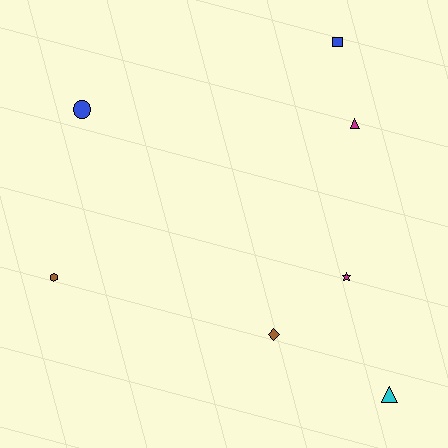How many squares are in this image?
There is 1 square.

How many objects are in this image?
There are 7 objects.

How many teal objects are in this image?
There are no teal objects.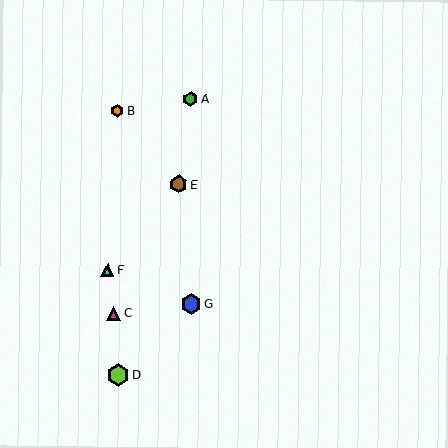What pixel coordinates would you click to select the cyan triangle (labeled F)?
Click at (108, 269) to select the cyan triangle F.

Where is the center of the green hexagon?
The center of the green hexagon is at (191, 99).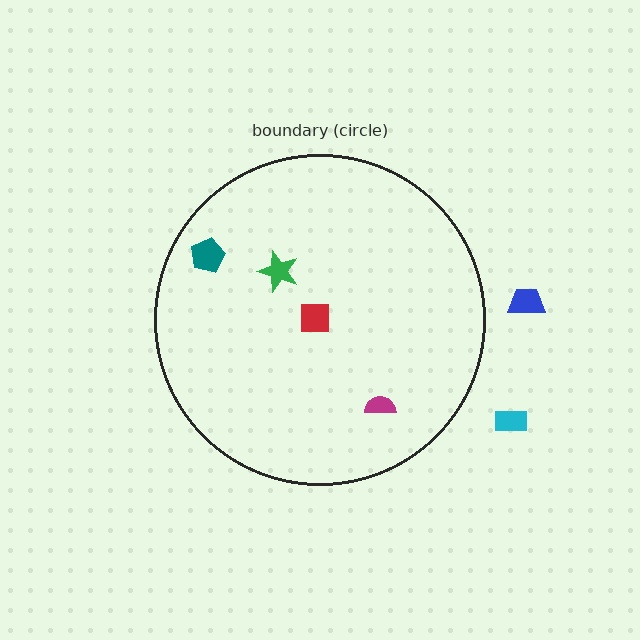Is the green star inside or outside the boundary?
Inside.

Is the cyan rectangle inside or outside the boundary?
Outside.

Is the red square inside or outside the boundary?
Inside.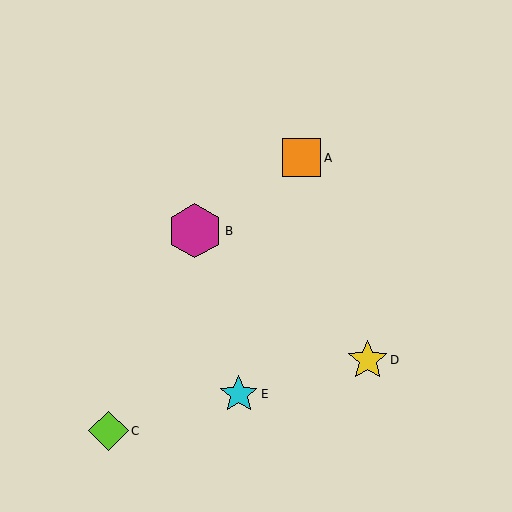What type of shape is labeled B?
Shape B is a magenta hexagon.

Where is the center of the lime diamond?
The center of the lime diamond is at (108, 431).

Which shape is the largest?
The magenta hexagon (labeled B) is the largest.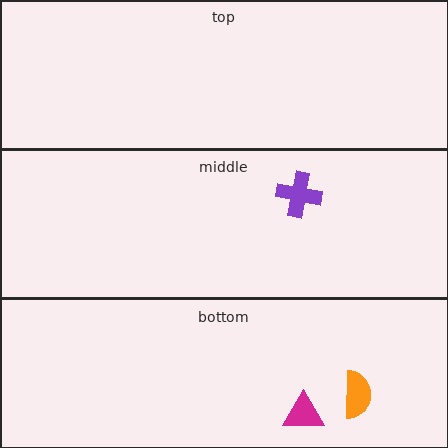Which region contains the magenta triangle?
The bottom region.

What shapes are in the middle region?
The purple cross.